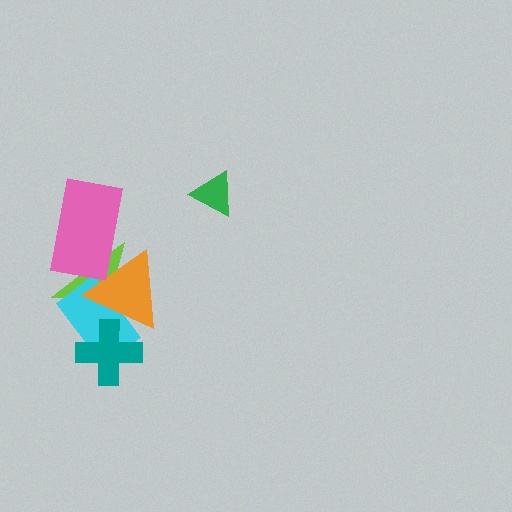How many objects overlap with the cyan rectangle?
3 objects overlap with the cyan rectangle.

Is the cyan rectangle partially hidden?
Yes, it is partially covered by another shape.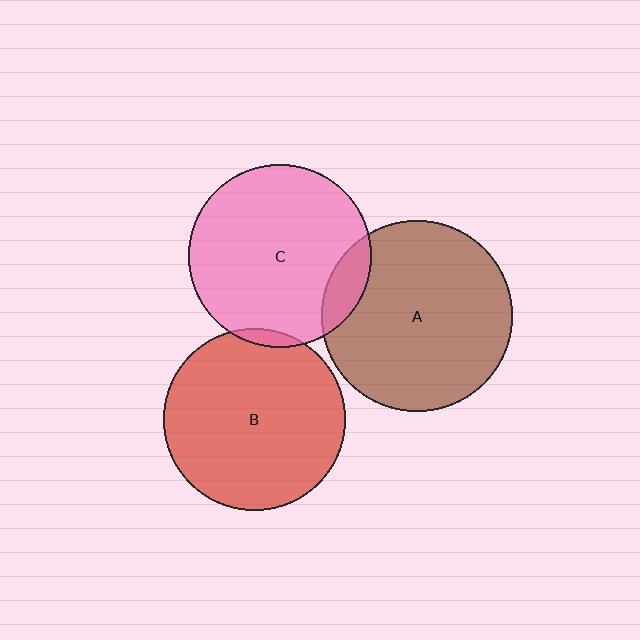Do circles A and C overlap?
Yes.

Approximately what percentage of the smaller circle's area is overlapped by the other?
Approximately 10%.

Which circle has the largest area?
Circle A (brown).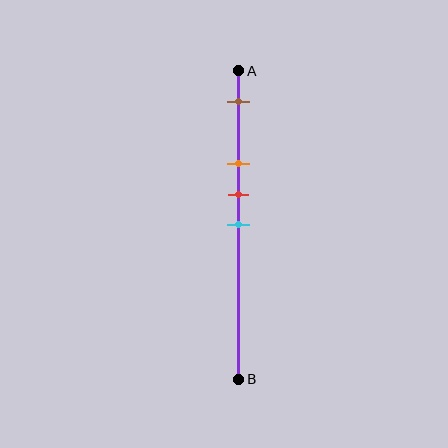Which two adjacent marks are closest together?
The red and cyan marks are the closest adjacent pair.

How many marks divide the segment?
There are 4 marks dividing the segment.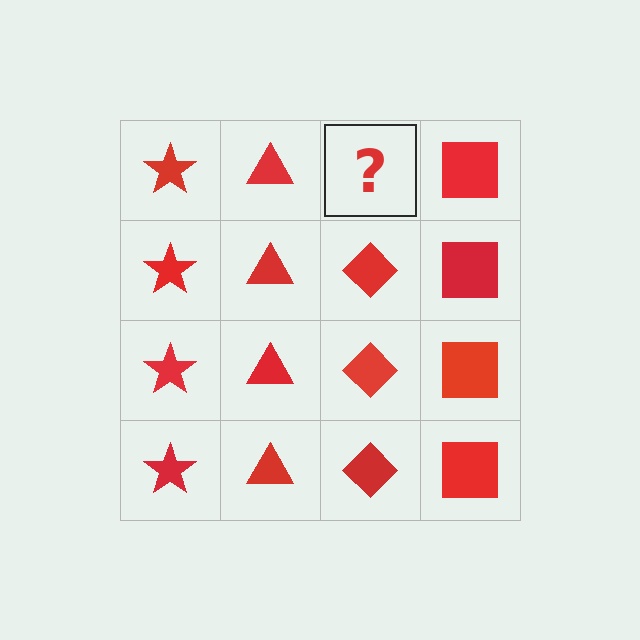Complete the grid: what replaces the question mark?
The question mark should be replaced with a red diamond.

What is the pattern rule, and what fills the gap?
The rule is that each column has a consistent shape. The gap should be filled with a red diamond.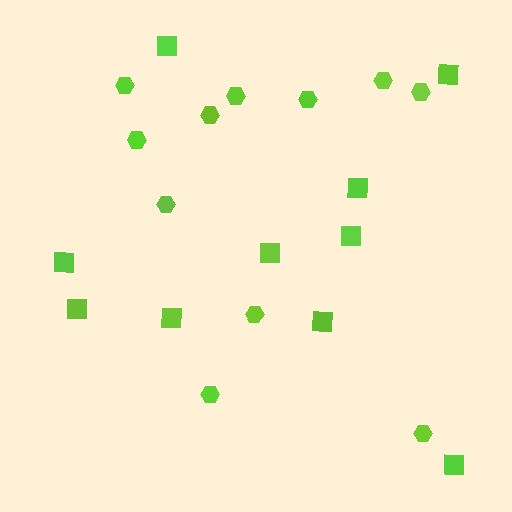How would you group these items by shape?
There are 2 groups: one group of hexagons (11) and one group of squares (10).